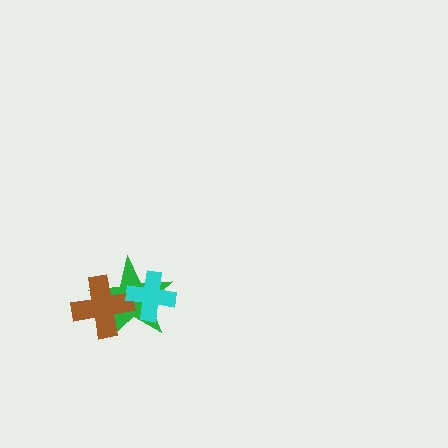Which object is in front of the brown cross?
The cyan cross is in front of the brown cross.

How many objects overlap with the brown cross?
2 objects overlap with the brown cross.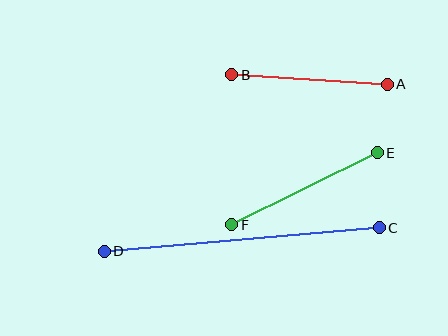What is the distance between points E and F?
The distance is approximately 163 pixels.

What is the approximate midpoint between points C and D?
The midpoint is at approximately (242, 240) pixels.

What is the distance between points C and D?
The distance is approximately 276 pixels.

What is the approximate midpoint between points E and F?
The midpoint is at approximately (305, 189) pixels.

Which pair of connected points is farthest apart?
Points C and D are farthest apart.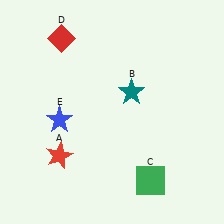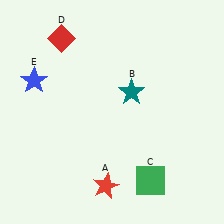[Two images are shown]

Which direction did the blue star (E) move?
The blue star (E) moved up.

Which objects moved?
The objects that moved are: the red star (A), the blue star (E).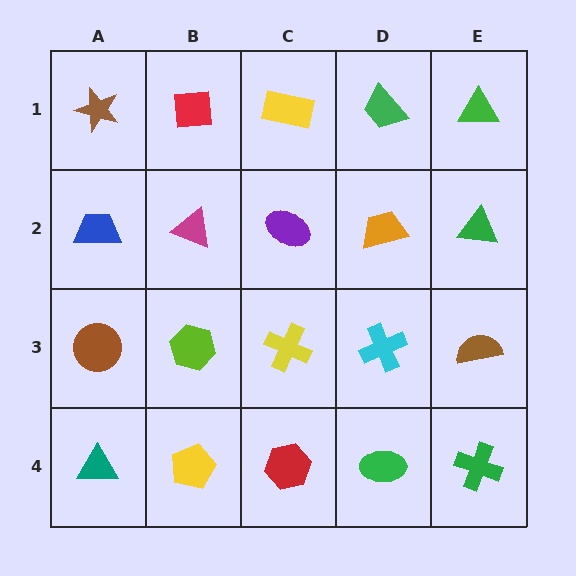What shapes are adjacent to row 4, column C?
A yellow cross (row 3, column C), a yellow pentagon (row 4, column B), a green ellipse (row 4, column D).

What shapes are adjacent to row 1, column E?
A green triangle (row 2, column E), a green trapezoid (row 1, column D).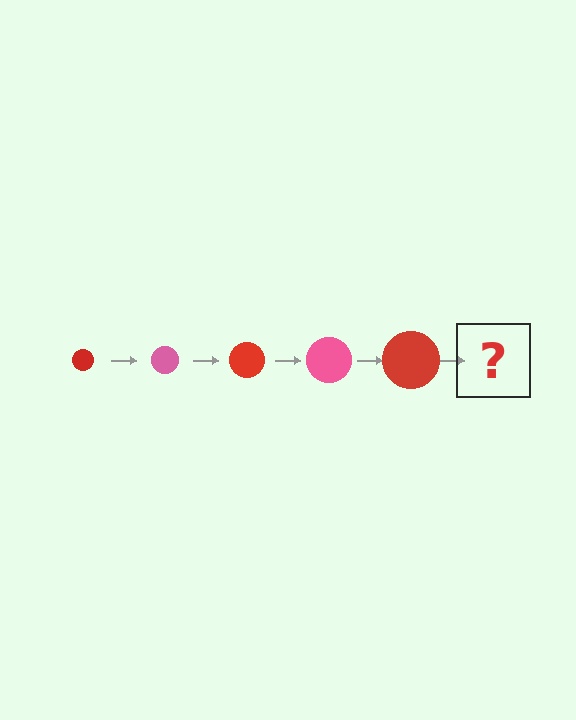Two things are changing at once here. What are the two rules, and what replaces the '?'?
The two rules are that the circle grows larger each step and the color cycles through red and pink. The '?' should be a pink circle, larger than the previous one.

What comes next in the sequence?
The next element should be a pink circle, larger than the previous one.